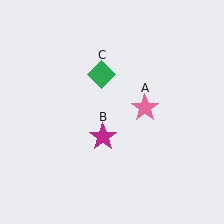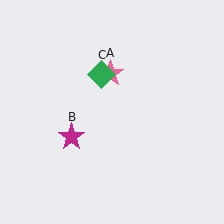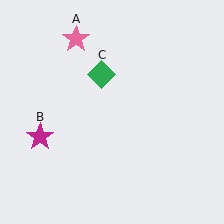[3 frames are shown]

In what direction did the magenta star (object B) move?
The magenta star (object B) moved left.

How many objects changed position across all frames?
2 objects changed position: pink star (object A), magenta star (object B).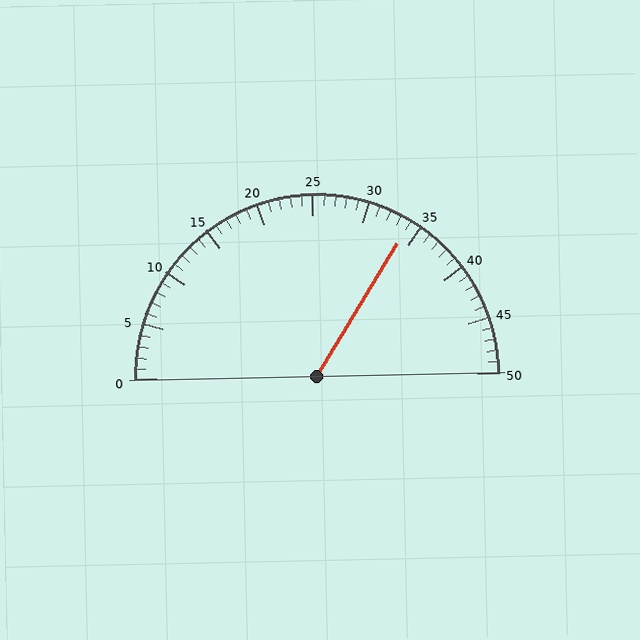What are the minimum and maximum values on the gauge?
The gauge ranges from 0 to 50.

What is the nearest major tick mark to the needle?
The nearest major tick mark is 35.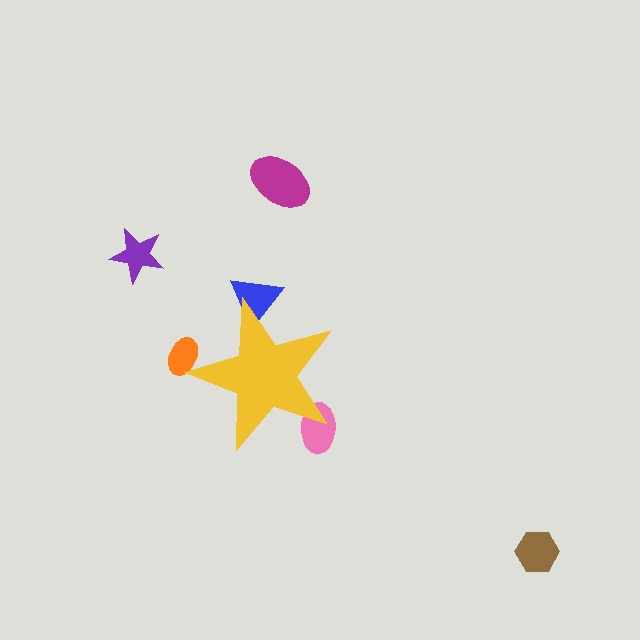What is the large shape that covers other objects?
A yellow star.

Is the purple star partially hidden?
No, the purple star is fully visible.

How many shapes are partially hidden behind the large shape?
3 shapes are partially hidden.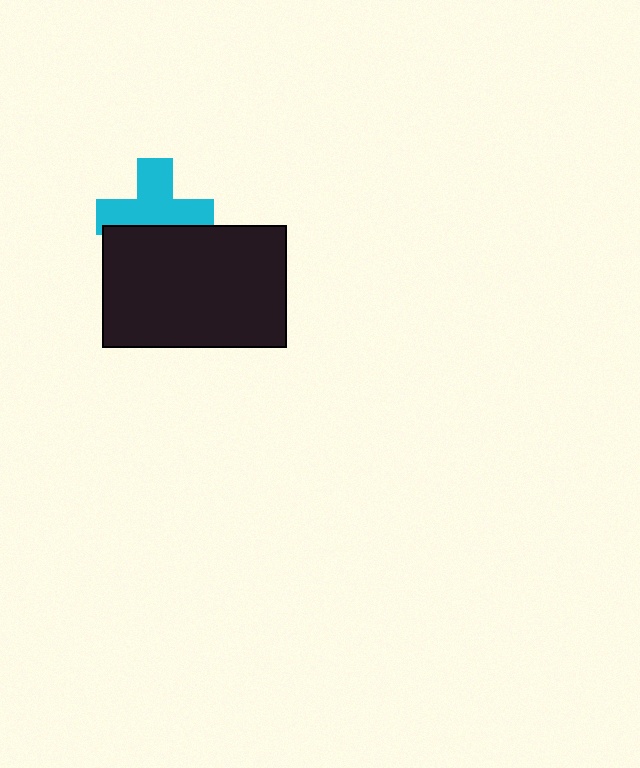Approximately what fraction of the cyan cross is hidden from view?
Roughly 36% of the cyan cross is hidden behind the black rectangle.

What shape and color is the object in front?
The object in front is a black rectangle.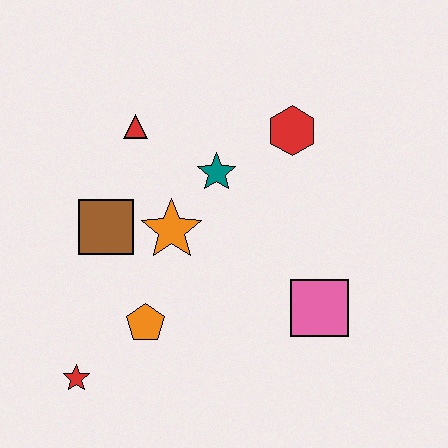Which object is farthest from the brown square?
The pink square is farthest from the brown square.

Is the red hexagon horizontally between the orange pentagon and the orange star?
No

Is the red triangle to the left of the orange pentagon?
Yes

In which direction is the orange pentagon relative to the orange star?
The orange pentagon is below the orange star.